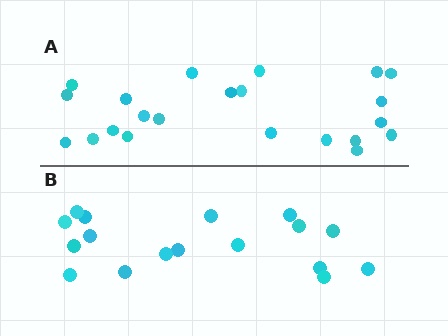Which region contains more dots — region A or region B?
Region A (the top region) has more dots.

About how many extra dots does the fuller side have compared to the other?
Region A has about 5 more dots than region B.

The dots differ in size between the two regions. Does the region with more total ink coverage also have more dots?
No. Region B has more total ink coverage because its dots are larger, but region A actually contains more individual dots. Total area can be misleading — the number of items is what matters here.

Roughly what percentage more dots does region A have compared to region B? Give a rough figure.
About 30% more.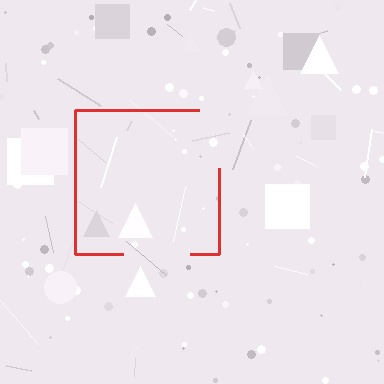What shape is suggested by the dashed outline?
The dashed outline suggests a square.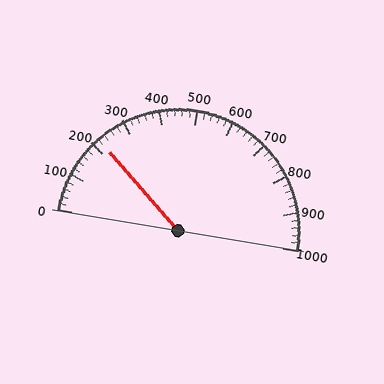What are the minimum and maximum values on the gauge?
The gauge ranges from 0 to 1000.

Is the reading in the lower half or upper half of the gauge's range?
The reading is in the lower half of the range (0 to 1000).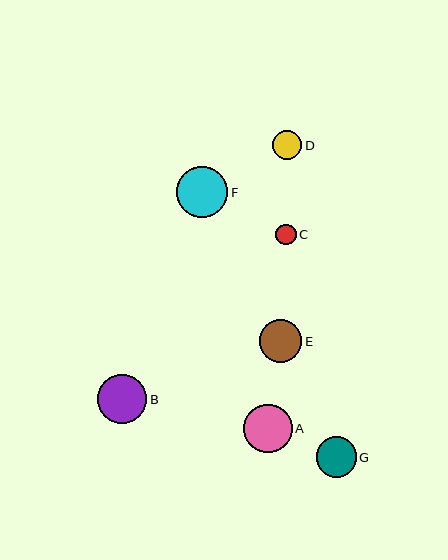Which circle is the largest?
Circle F is the largest with a size of approximately 52 pixels.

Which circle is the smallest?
Circle C is the smallest with a size of approximately 21 pixels.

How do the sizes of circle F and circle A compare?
Circle F and circle A are approximately the same size.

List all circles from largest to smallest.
From largest to smallest: F, B, A, E, G, D, C.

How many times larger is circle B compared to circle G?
Circle B is approximately 1.2 times the size of circle G.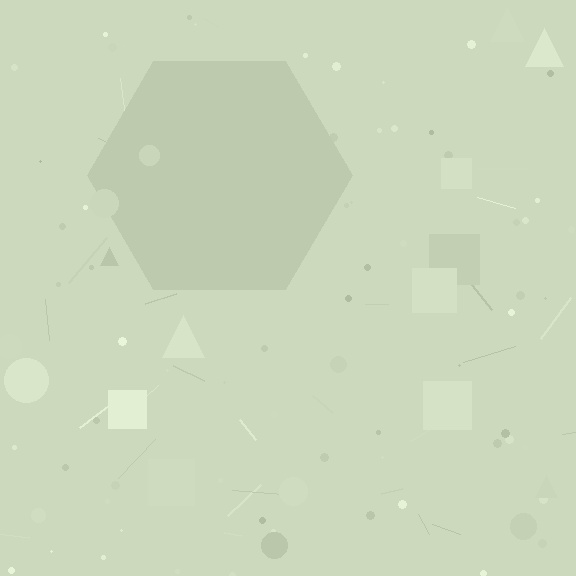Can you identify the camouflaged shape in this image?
The camouflaged shape is a hexagon.